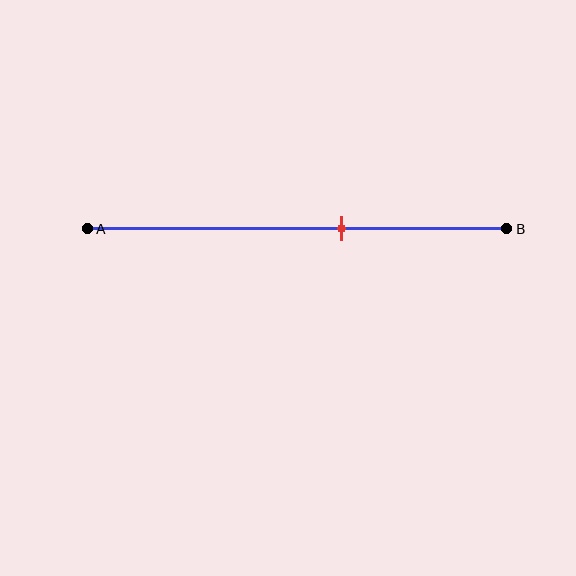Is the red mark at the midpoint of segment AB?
No, the mark is at about 60% from A, not at the 50% midpoint.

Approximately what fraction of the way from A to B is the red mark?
The red mark is approximately 60% of the way from A to B.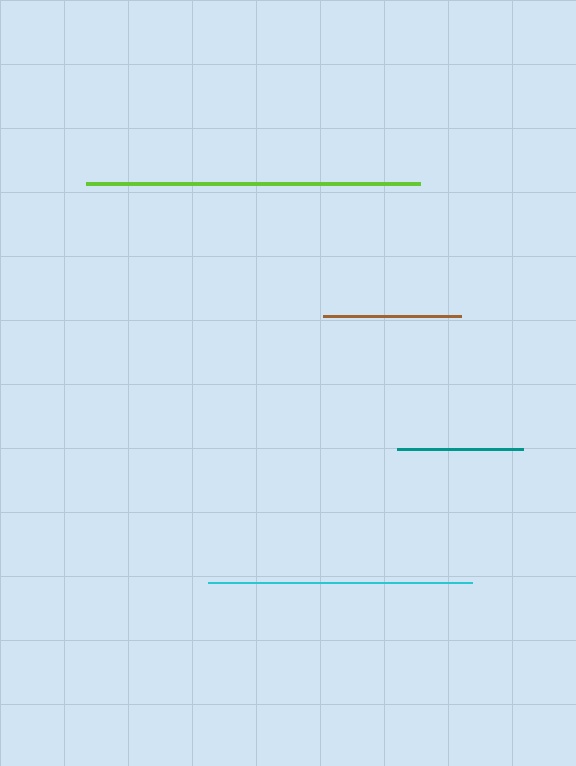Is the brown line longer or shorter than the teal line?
The brown line is longer than the teal line.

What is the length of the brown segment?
The brown segment is approximately 139 pixels long.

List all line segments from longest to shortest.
From longest to shortest: lime, cyan, brown, teal.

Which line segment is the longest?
The lime line is the longest at approximately 334 pixels.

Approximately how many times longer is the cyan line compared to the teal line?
The cyan line is approximately 2.1 times the length of the teal line.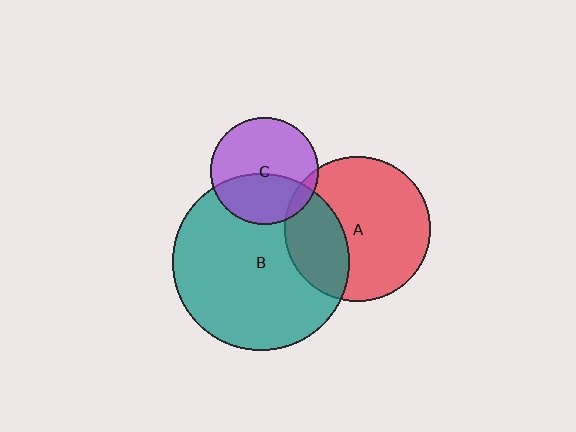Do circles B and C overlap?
Yes.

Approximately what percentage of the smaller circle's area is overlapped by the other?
Approximately 40%.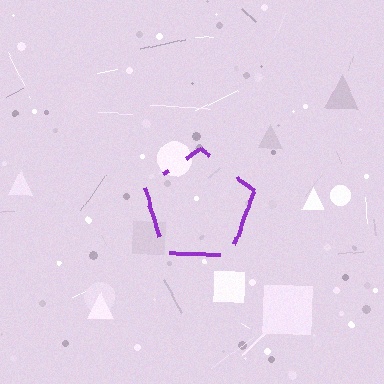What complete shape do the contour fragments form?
The contour fragments form a pentagon.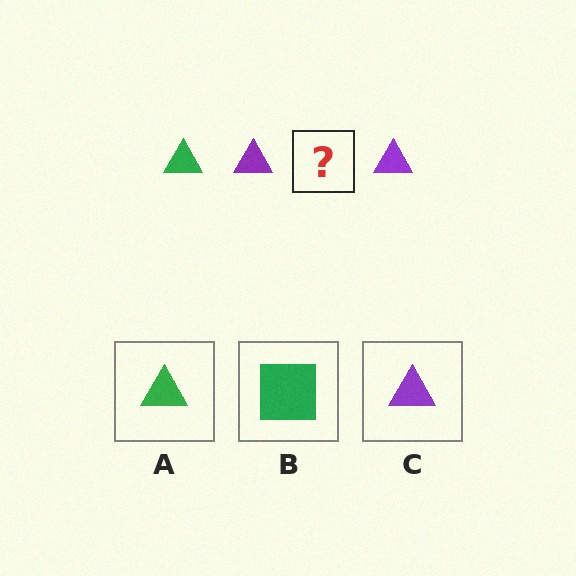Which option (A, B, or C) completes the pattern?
A.